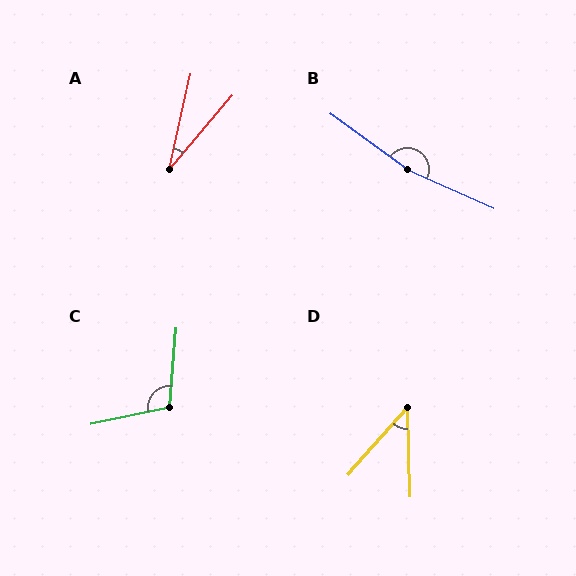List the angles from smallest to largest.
A (28°), D (43°), C (107°), B (168°).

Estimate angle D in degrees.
Approximately 43 degrees.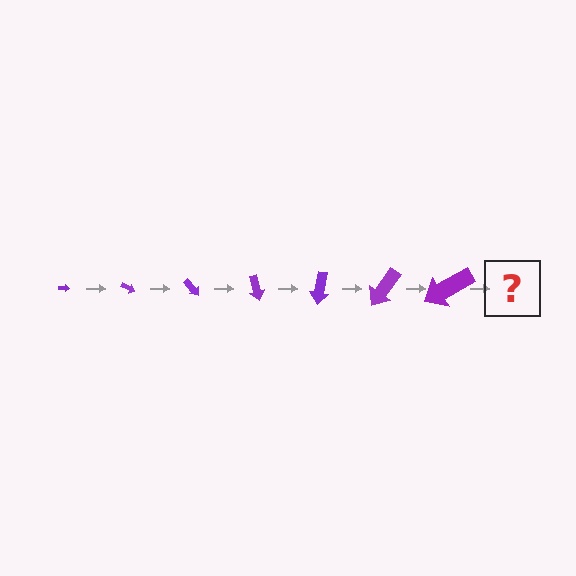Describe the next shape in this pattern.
It should be an arrow, larger than the previous one and rotated 175 degrees from the start.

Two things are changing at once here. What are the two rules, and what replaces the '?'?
The two rules are that the arrow grows larger each step and it rotates 25 degrees each step. The '?' should be an arrow, larger than the previous one and rotated 175 degrees from the start.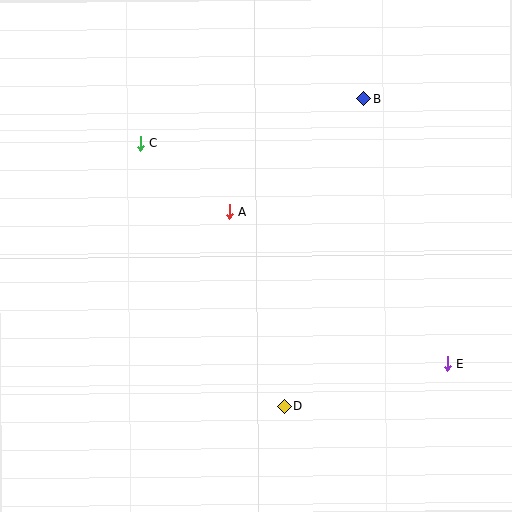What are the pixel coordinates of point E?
Point E is at (447, 364).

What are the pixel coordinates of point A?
Point A is at (229, 212).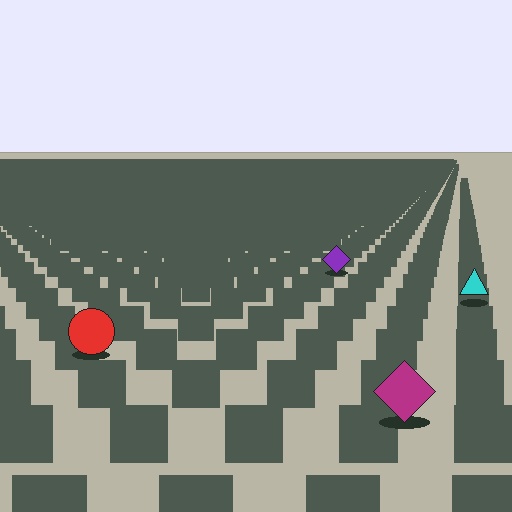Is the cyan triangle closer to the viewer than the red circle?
No. The red circle is closer — you can tell from the texture gradient: the ground texture is coarser near it.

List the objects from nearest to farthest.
From nearest to farthest: the magenta diamond, the red circle, the cyan triangle, the purple diamond.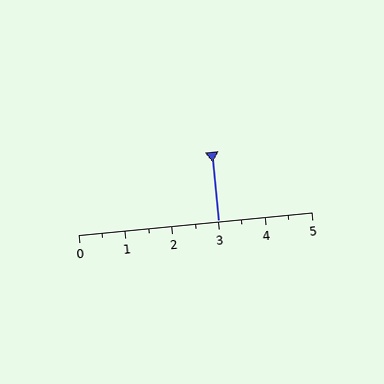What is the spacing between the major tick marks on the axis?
The major ticks are spaced 1 apart.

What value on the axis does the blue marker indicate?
The marker indicates approximately 3.